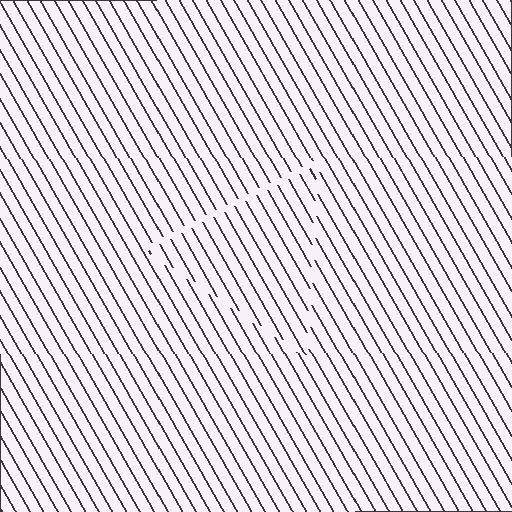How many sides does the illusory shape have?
3 sides — the line-ends trace a triangle.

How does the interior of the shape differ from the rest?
The interior of the shape contains the same grating, shifted by half a period — the contour is defined by the phase discontinuity where line-ends from the inner and outer gratings abut.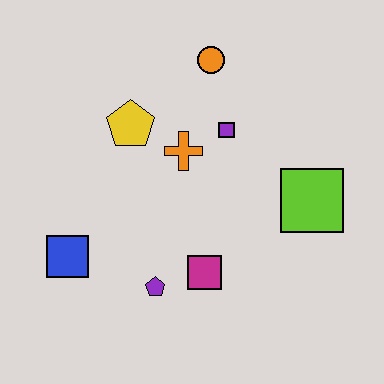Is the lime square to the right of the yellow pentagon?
Yes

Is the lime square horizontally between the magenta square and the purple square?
No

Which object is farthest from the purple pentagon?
The orange circle is farthest from the purple pentagon.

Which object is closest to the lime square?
The purple square is closest to the lime square.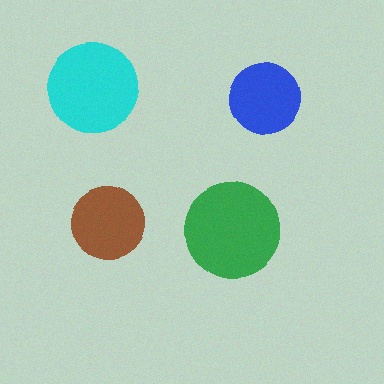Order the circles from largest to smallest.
the green one, the cyan one, the brown one, the blue one.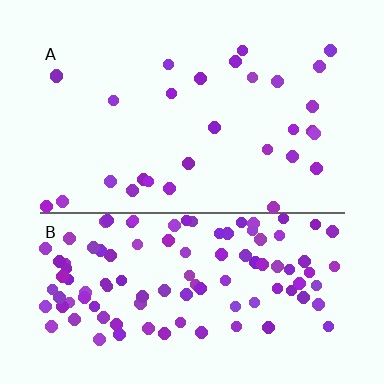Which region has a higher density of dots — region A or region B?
B (the bottom).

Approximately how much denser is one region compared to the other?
Approximately 3.6× — region B over region A.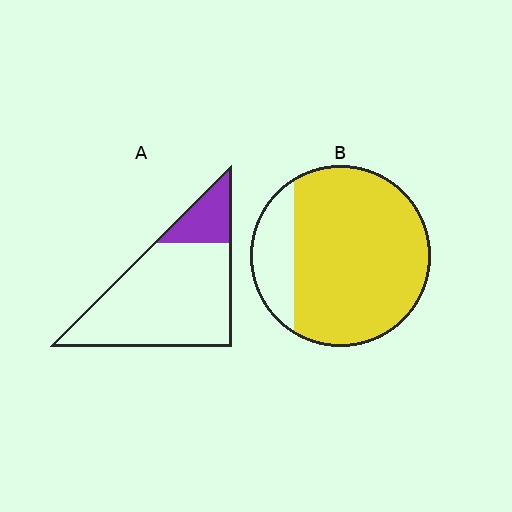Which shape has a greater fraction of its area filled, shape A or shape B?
Shape B.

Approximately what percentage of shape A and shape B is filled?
A is approximately 20% and B is approximately 80%.